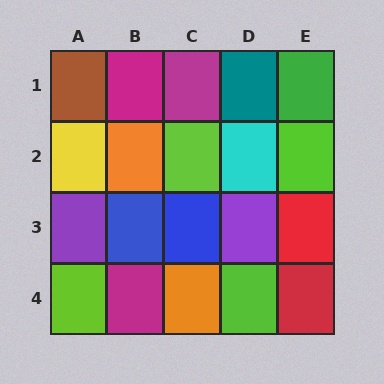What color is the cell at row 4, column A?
Lime.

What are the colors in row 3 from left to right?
Purple, blue, blue, purple, red.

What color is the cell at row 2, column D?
Cyan.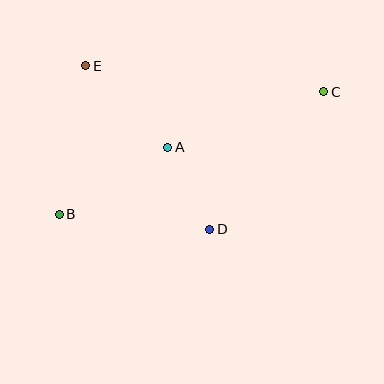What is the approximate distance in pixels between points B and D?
The distance between B and D is approximately 151 pixels.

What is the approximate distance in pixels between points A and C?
The distance between A and C is approximately 166 pixels.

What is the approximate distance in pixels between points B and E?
The distance between B and E is approximately 151 pixels.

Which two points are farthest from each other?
Points B and C are farthest from each other.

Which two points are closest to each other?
Points A and D are closest to each other.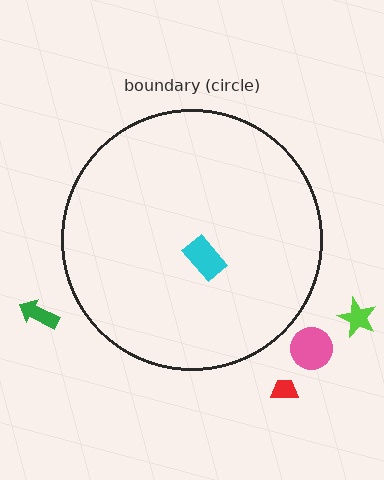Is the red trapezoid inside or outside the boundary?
Outside.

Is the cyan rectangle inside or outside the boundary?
Inside.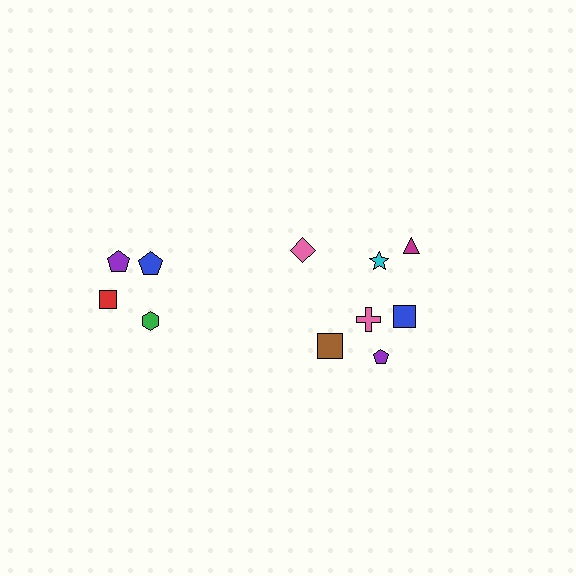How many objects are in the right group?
There are 7 objects.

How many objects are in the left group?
There are 4 objects.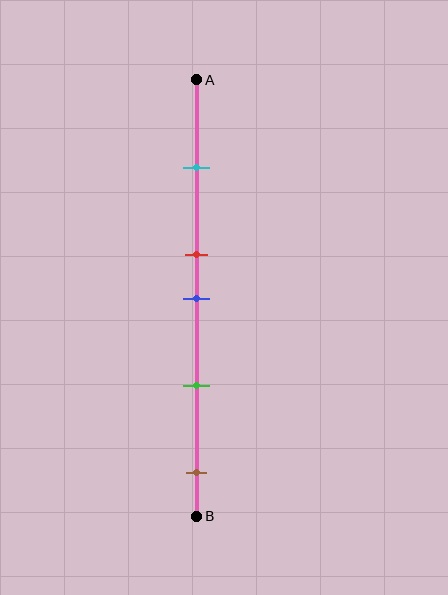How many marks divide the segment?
There are 5 marks dividing the segment.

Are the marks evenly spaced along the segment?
No, the marks are not evenly spaced.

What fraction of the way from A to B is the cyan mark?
The cyan mark is approximately 20% (0.2) of the way from A to B.